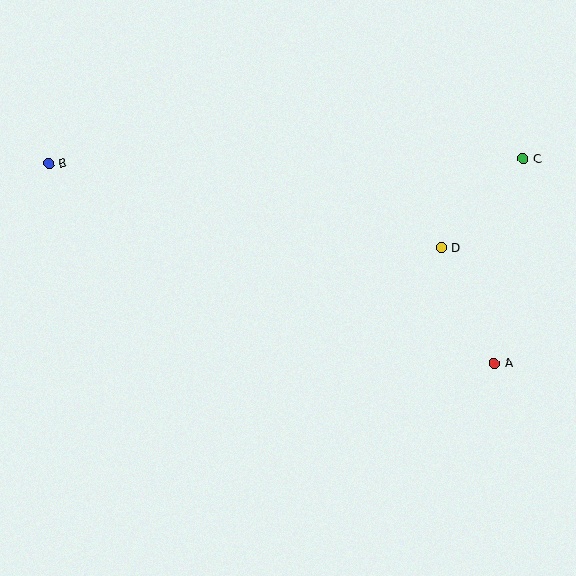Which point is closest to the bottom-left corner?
Point B is closest to the bottom-left corner.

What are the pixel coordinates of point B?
Point B is at (49, 164).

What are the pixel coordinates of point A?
Point A is at (494, 363).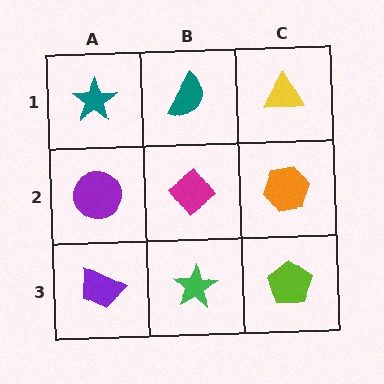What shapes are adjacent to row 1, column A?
A purple circle (row 2, column A), a teal semicircle (row 1, column B).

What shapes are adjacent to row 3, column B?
A magenta diamond (row 2, column B), a purple trapezoid (row 3, column A), a lime pentagon (row 3, column C).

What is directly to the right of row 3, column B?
A lime pentagon.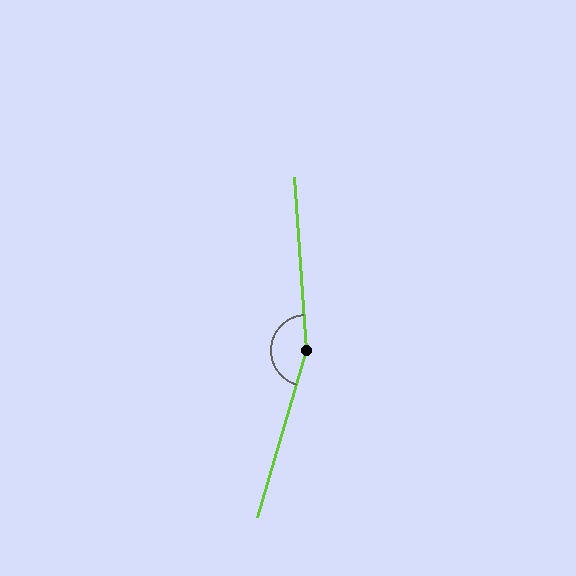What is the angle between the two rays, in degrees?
Approximately 160 degrees.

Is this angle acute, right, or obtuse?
It is obtuse.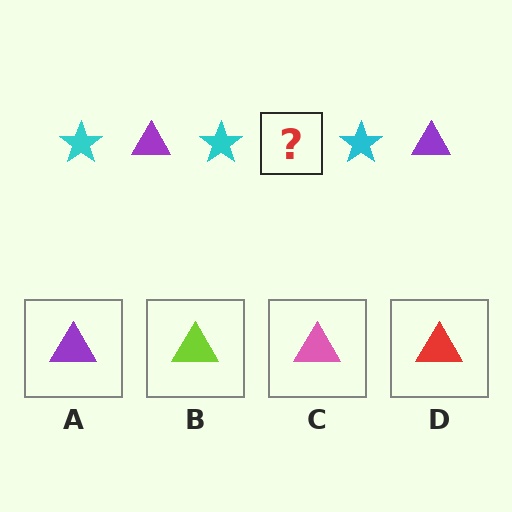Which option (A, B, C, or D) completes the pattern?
A.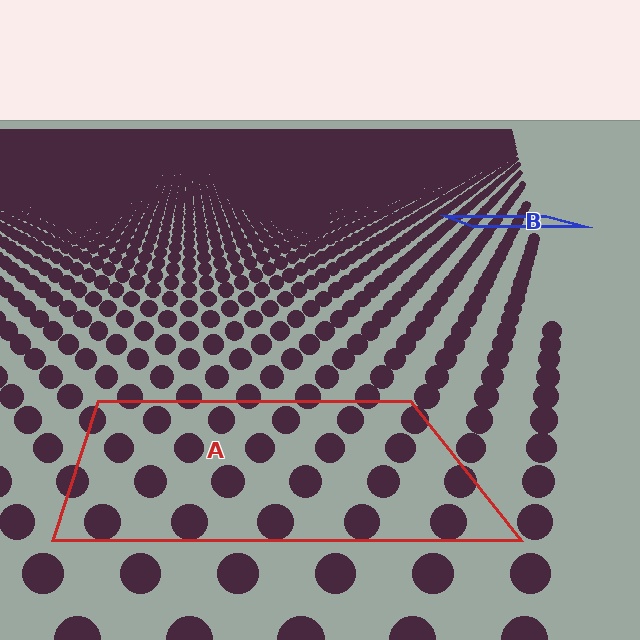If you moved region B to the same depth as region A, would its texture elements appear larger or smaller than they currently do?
They would appear larger. At a closer depth, the same texture elements are projected at a bigger on-screen size.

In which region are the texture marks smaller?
The texture marks are smaller in region B, because it is farther away.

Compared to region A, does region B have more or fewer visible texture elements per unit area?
Region B has more texture elements per unit area — they are packed more densely because it is farther away.